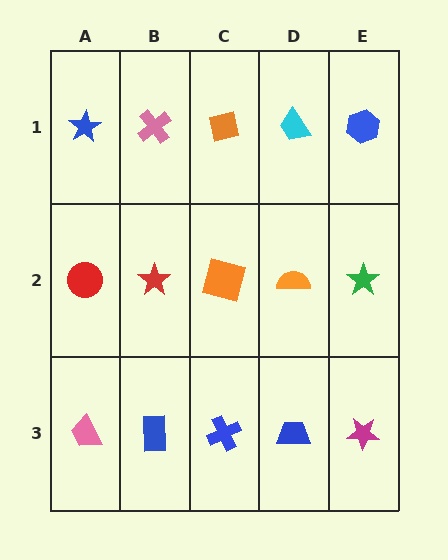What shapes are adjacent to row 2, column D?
A cyan trapezoid (row 1, column D), a blue trapezoid (row 3, column D), an orange square (row 2, column C), a green star (row 2, column E).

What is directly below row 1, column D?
An orange semicircle.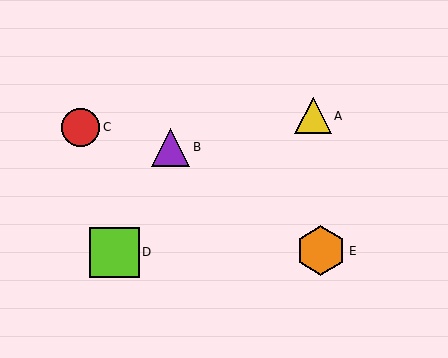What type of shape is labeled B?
Shape B is a purple triangle.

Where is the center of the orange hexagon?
The center of the orange hexagon is at (321, 251).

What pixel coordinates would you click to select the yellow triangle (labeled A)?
Click at (313, 116) to select the yellow triangle A.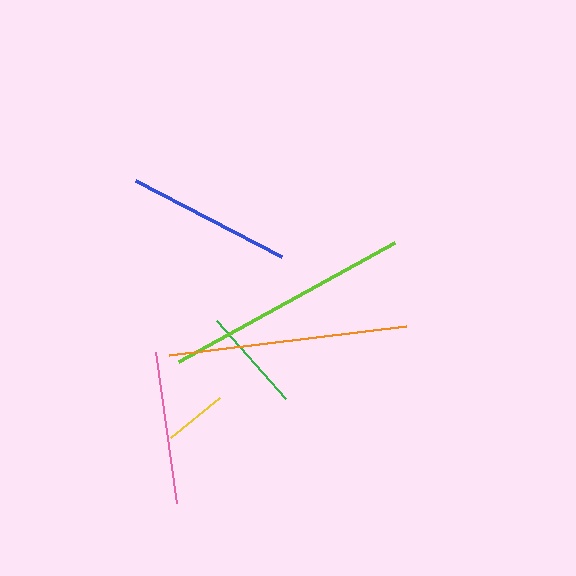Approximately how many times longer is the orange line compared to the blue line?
The orange line is approximately 1.5 times the length of the blue line.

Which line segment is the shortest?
The yellow line is the shortest at approximately 63 pixels.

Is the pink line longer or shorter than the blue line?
The blue line is longer than the pink line.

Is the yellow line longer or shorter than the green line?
The green line is longer than the yellow line.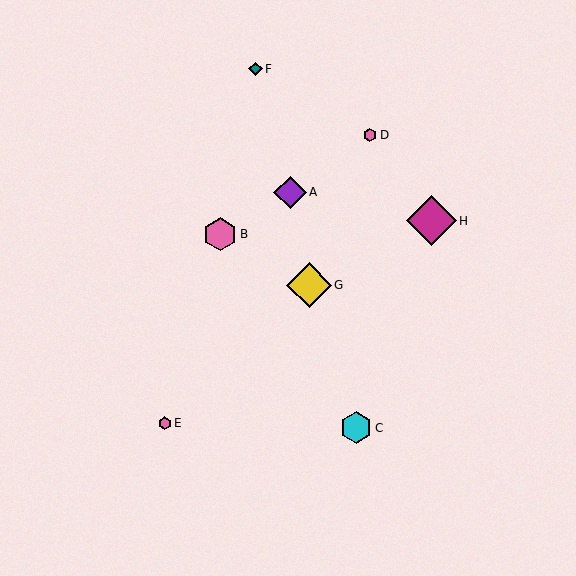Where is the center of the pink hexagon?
The center of the pink hexagon is at (370, 135).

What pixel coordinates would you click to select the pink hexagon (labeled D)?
Click at (370, 135) to select the pink hexagon D.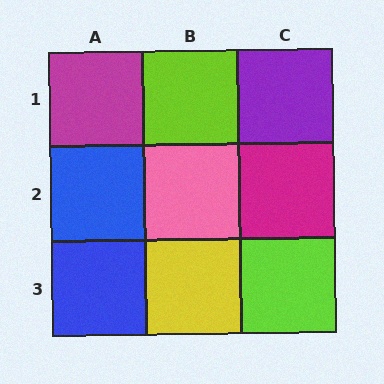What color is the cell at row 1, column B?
Lime.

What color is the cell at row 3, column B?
Yellow.